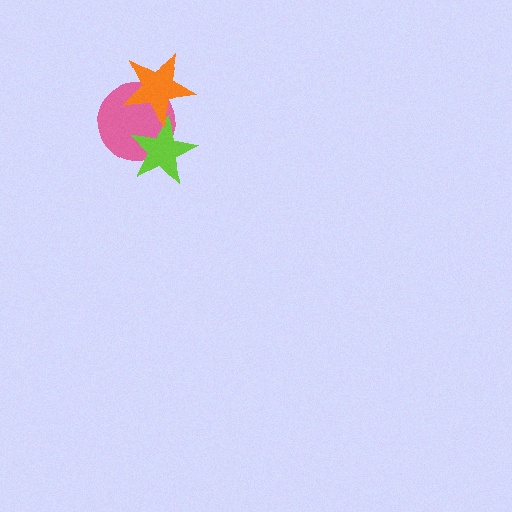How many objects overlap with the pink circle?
2 objects overlap with the pink circle.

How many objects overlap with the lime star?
2 objects overlap with the lime star.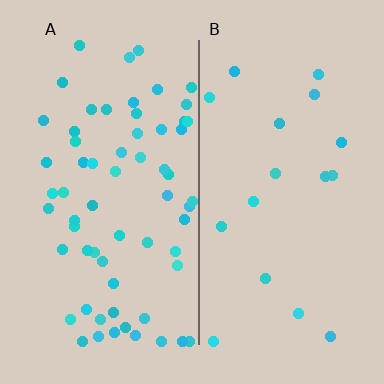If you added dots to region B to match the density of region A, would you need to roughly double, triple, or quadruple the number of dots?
Approximately quadruple.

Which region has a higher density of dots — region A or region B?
A (the left).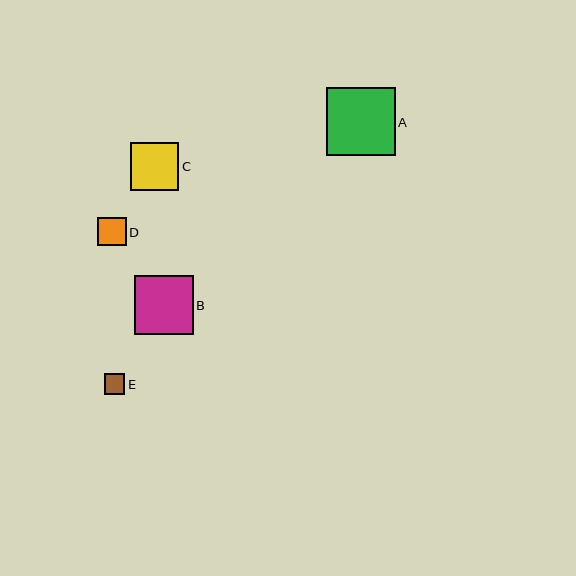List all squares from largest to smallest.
From largest to smallest: A, B, C, D, E.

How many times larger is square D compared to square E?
Square D is approximately 1.4 times the size of square E.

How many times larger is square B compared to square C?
Square B is approximately 1.2 times the size of square C.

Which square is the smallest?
Square E is the smallest with a size of approximately 21 pixels.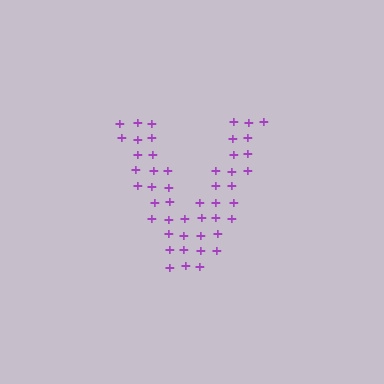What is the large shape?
The large shape is the letter V.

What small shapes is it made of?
It is made of small plus signs.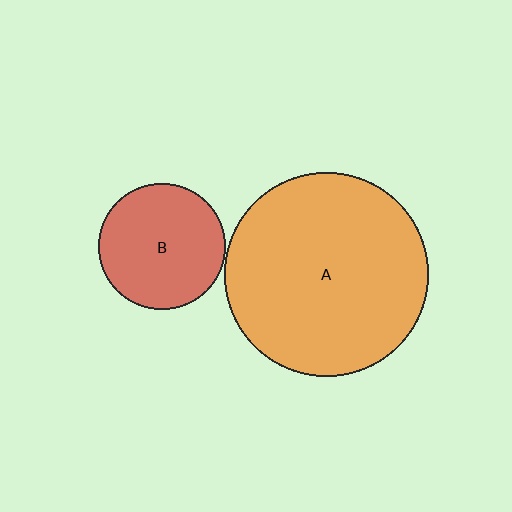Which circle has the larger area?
Circle A (orange).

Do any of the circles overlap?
No, none of the circles overlap.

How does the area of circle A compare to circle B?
Approximately 2.6 times.